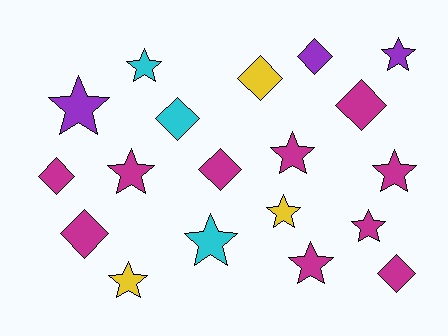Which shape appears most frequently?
Star, with 11 objects.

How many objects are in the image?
There are 19 objects.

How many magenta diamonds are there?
There are 5 magenta diamonds.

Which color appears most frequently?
Magenta, with 10 objects.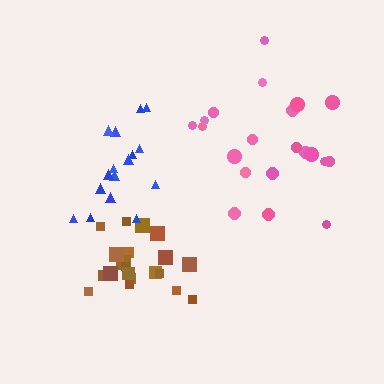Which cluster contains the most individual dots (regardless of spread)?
Pink (21).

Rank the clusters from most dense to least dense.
brown, blue, pink.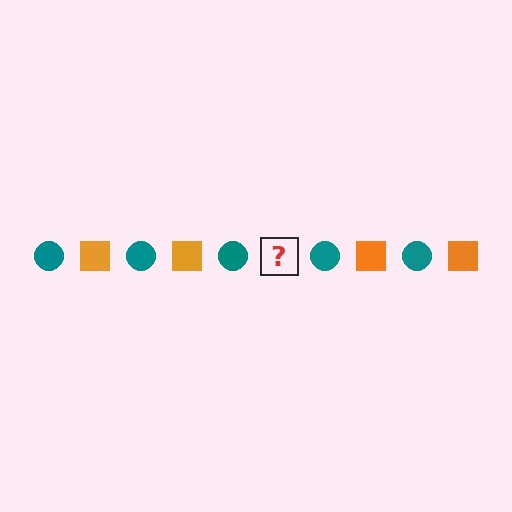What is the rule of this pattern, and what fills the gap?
The rule is that the pattern alternates between teal circle and orange square. The gap should be filled with an orange square.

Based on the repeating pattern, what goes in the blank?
The blank should be an orange square.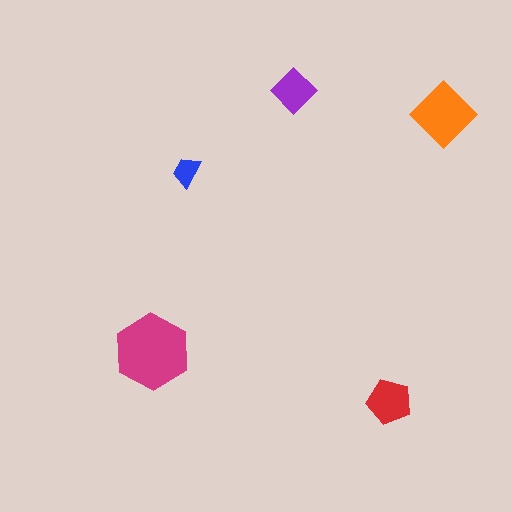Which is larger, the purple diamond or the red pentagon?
The red pentagon.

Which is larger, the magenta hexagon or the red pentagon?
The magenta hexagon.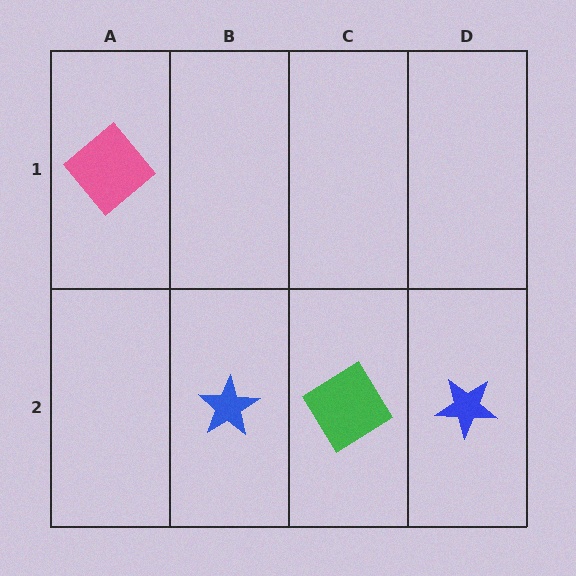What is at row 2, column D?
A blue star.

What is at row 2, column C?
A green diamond.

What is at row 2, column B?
A blue star.